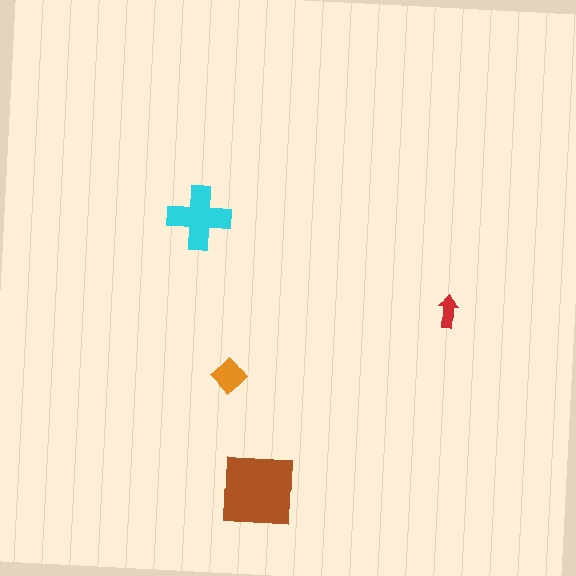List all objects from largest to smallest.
The brown square, the cyan cross, the orange diamond, the red arrow.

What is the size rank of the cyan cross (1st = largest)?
2nd.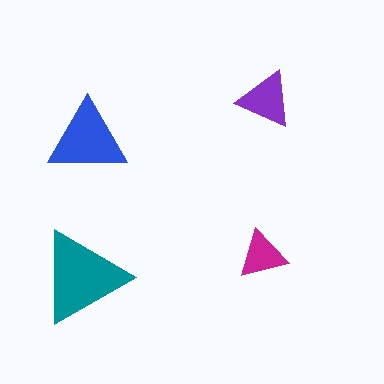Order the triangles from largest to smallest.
the teal one, the blue one, the purple one, the magenta one.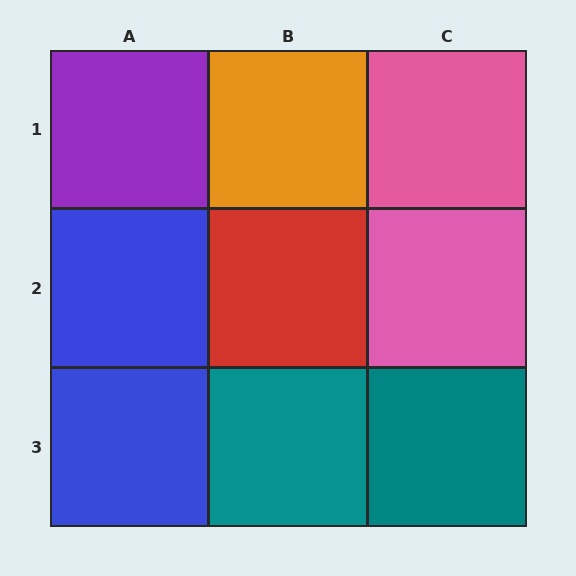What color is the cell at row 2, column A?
Blue.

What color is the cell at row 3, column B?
Teal.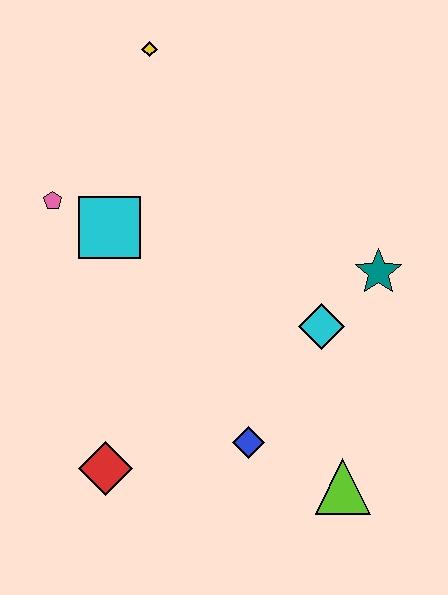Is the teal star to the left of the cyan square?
No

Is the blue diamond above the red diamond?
Yes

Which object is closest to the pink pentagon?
The cyan square is closest to the pink pentagon.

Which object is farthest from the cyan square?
The lime triangle is farthest from the cyan square.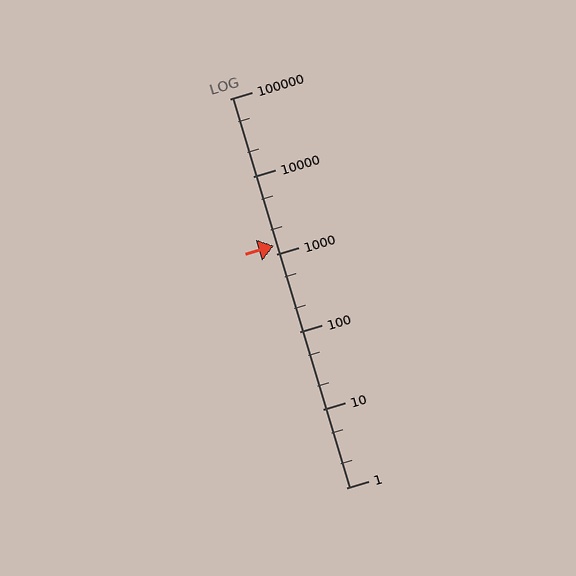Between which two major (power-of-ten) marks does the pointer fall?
The pointer is between 1000 and 10000.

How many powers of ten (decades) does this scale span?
The scale spans 5 decades, from 1 to 100000.